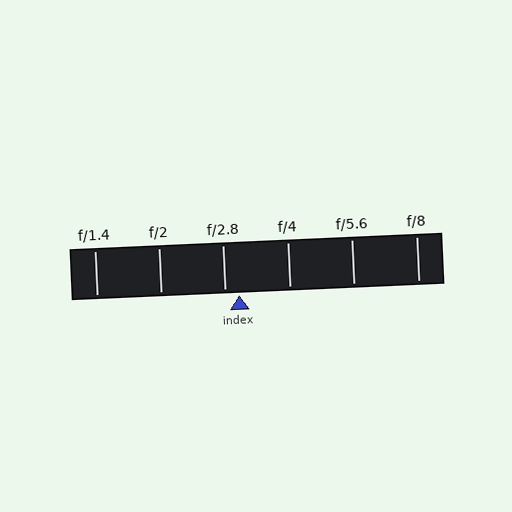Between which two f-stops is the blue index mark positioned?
The index mark is between f/2.8 and f/4.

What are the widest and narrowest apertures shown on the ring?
The widest aperture shown is f/1.4 and the narrowest is f/8.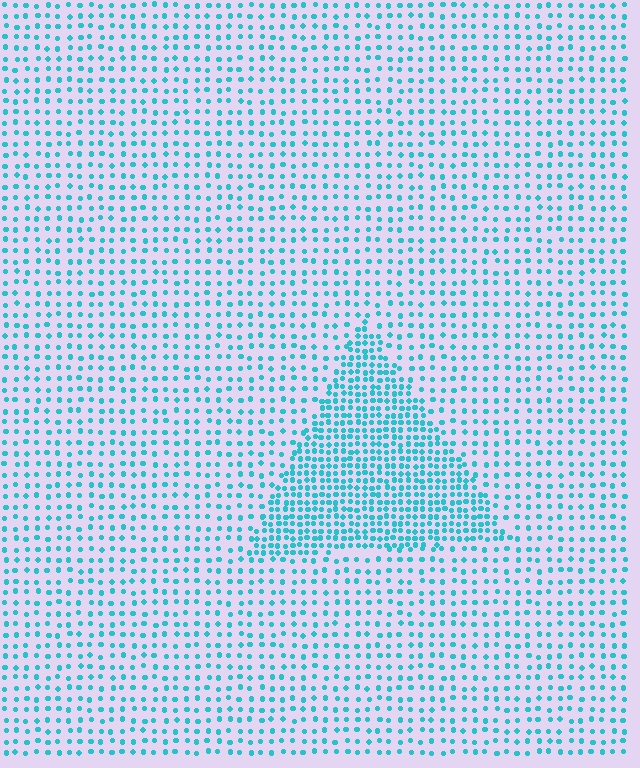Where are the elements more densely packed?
The elements are more densely packed inside the triangle boundary.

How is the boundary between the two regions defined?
The boundary is defined by a change in element density (approximately 2.2x ratio). All elements are the same color, size, and shape.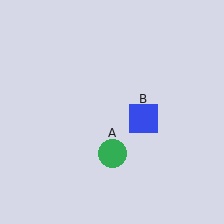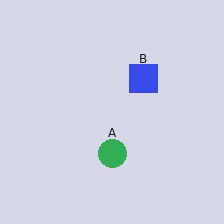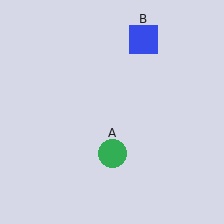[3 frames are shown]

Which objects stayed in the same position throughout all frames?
Green circle (object A) remained stationary.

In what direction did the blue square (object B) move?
The blue square (object B) moved up.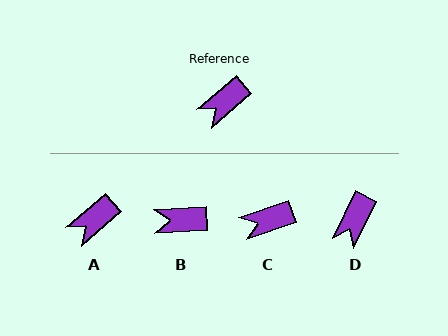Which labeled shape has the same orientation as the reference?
A.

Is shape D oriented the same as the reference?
No, it is off by about 24 degrees.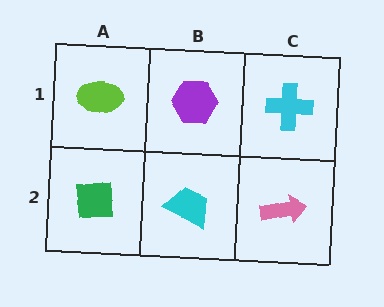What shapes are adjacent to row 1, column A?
A green square (row 2, column A), a purple hexagon (row 1, column B).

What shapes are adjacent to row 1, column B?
A cyan trapezoid (row 2, column B), a lime ellipse (row 1, column A), a cyan cross (row 1, column C).